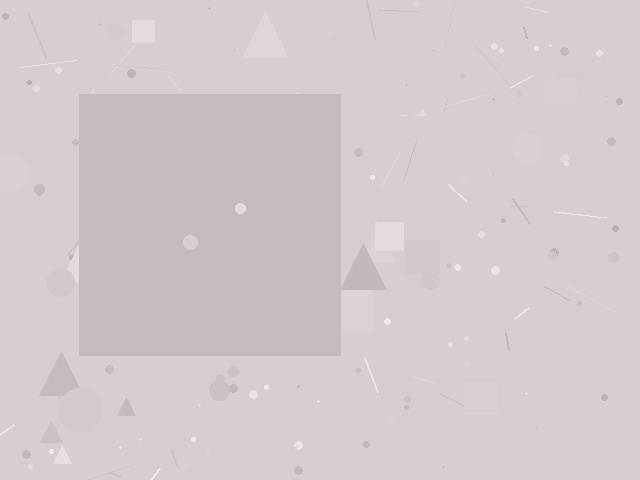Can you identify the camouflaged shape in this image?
The camouflaged shape is a square.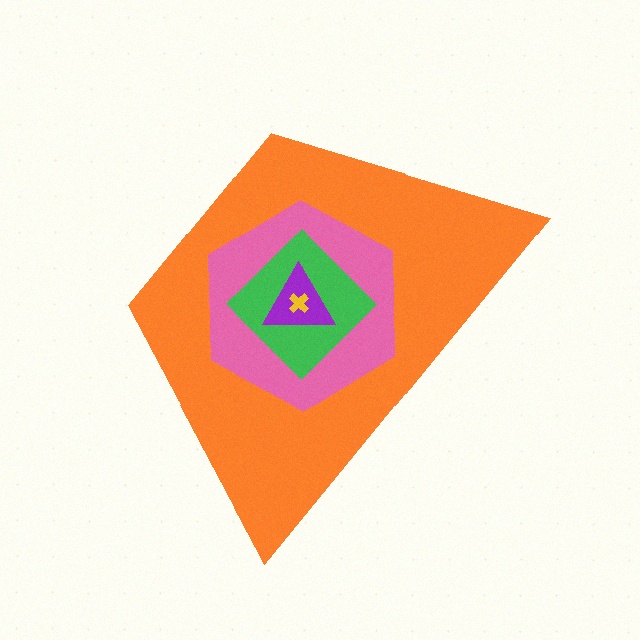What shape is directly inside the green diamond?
The purple triangle.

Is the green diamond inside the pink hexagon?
Yes.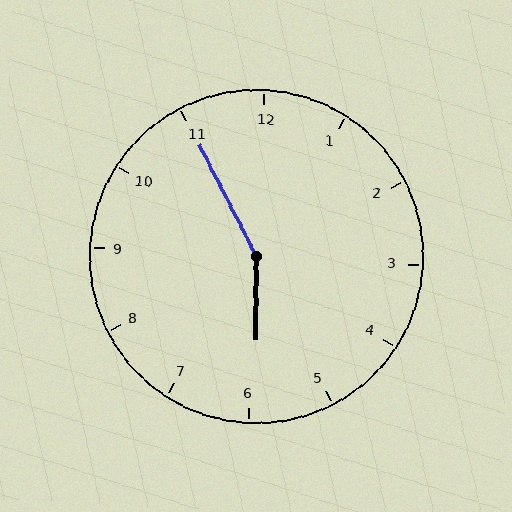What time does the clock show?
5:55.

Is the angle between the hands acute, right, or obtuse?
It is obtuse.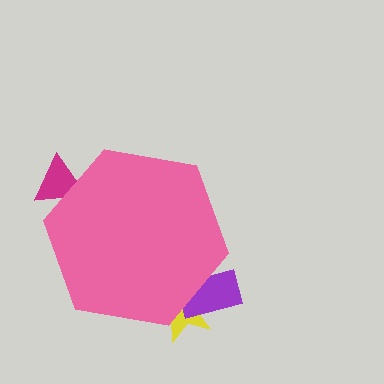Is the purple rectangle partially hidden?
Yes, the purple rectangle is partially hidden behind the pink hexagon.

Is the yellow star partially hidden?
Yes, the yellow star is partially hidden behind the pink hexagon.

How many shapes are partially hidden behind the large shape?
3 shapes are partially hidden.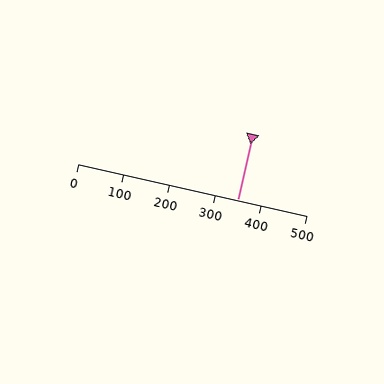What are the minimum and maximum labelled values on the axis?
The axis runs from 0 to 500.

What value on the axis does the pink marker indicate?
The marker indicates approximately 350.